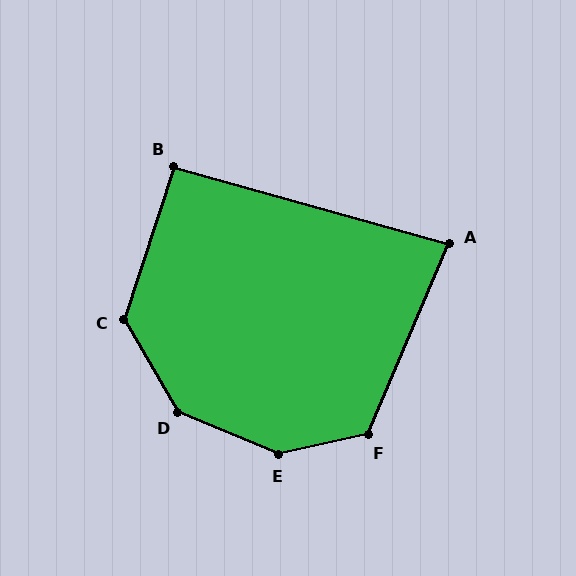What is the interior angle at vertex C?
Approximately 132 degrees (obtuse).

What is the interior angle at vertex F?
Approximately 126 degrees (obtuse).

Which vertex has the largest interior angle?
E, at approximately 145 degrees.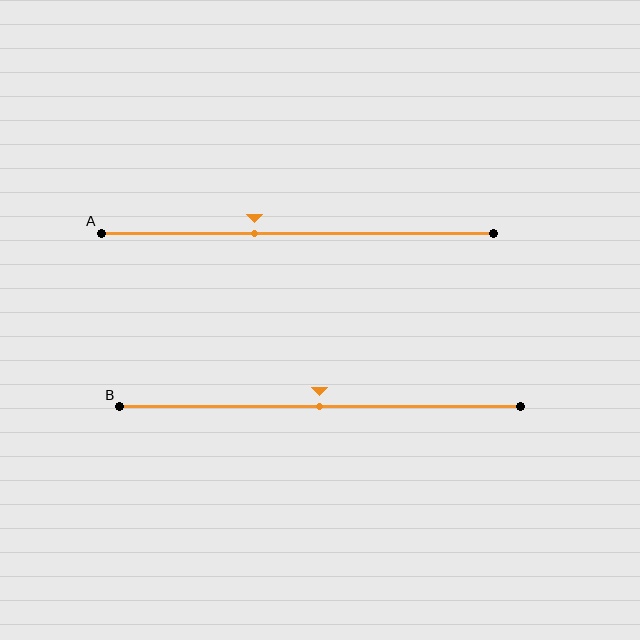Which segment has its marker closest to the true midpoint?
Segment B has its marker closest to the true midpoint.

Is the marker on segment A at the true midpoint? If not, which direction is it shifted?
No, the marker on segment A is shifted to the left by about 11% of the segment length.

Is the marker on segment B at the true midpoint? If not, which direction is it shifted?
Yes, the marker on segment B is at the true midpoint.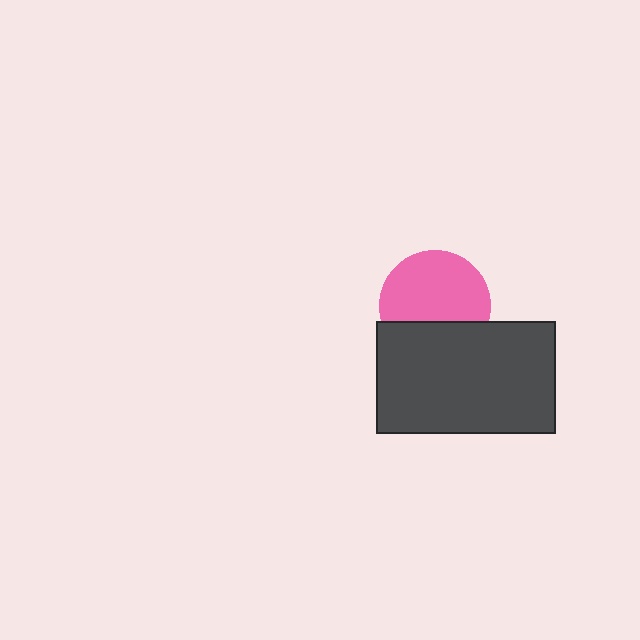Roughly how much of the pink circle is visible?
Most of it is visible (roughly 68%).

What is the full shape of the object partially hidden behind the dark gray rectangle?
The partially hidden object is a pink circle.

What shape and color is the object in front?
The object in front is a dark gray rectangle.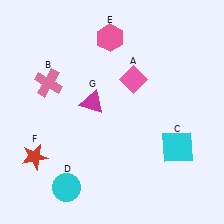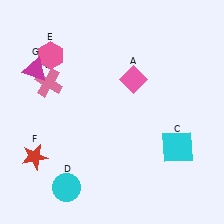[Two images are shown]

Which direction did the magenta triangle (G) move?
The magenta triangle (G) moved left.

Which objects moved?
The objects that moved are: the pink hexagon (E), the magenta triangle (G).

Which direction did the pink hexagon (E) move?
The pink hexagon (E) moved left.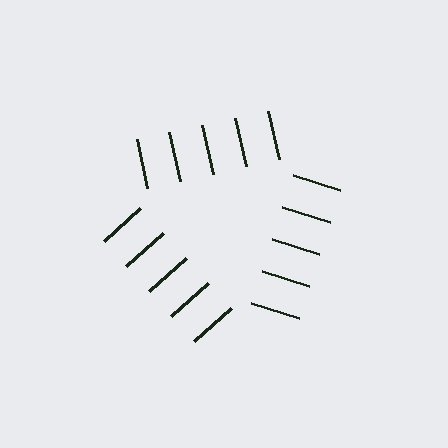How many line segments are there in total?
15 — 5 along each of the 3 edges.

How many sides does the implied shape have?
3 sides — the line-ends trace a triangle.